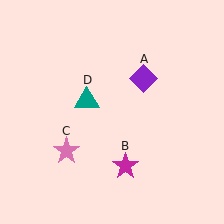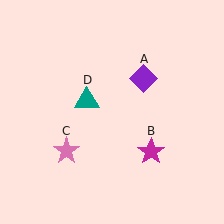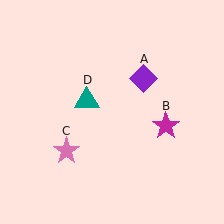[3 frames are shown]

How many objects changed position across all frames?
1 object changed position: magenta star (object B).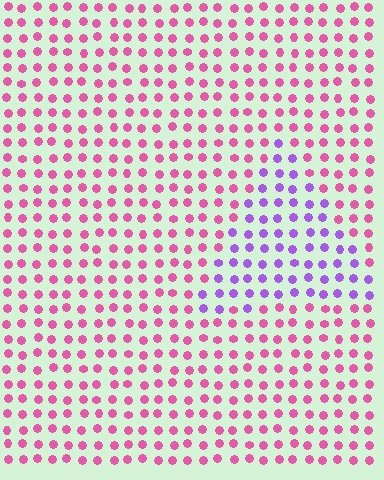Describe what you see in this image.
The image is filled with small pink elements in a uniform arrangement. A triangle-shaped region is visible where the elements are tinted to a slightly different hue, forming a subtle color boundary.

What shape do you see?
I see a triangle.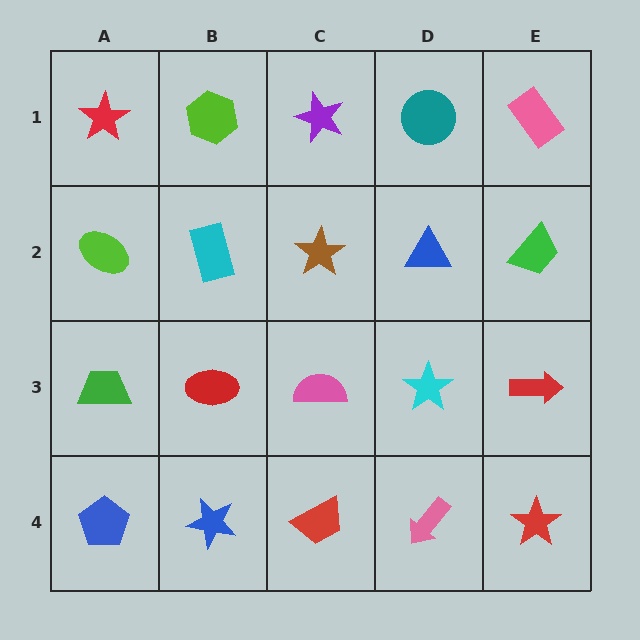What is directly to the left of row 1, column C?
A lime hexagon.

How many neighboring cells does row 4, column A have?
2.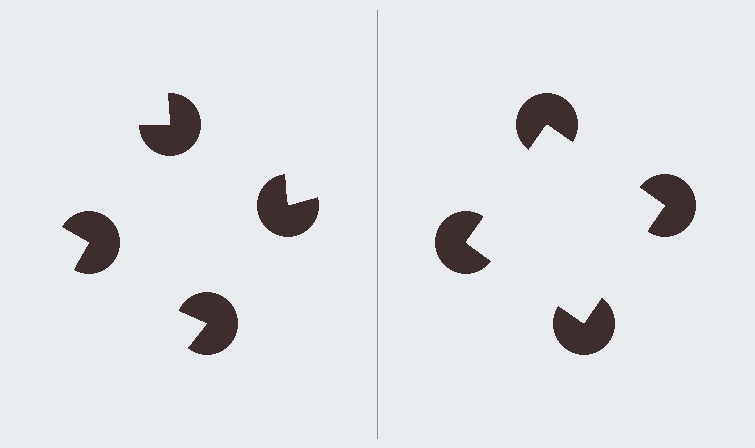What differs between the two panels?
The pac-man discs are positioned identically on both sides; only the wedge orientations differ. On the right they align to a square; on the left they are misaligned.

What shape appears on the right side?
An illusory square.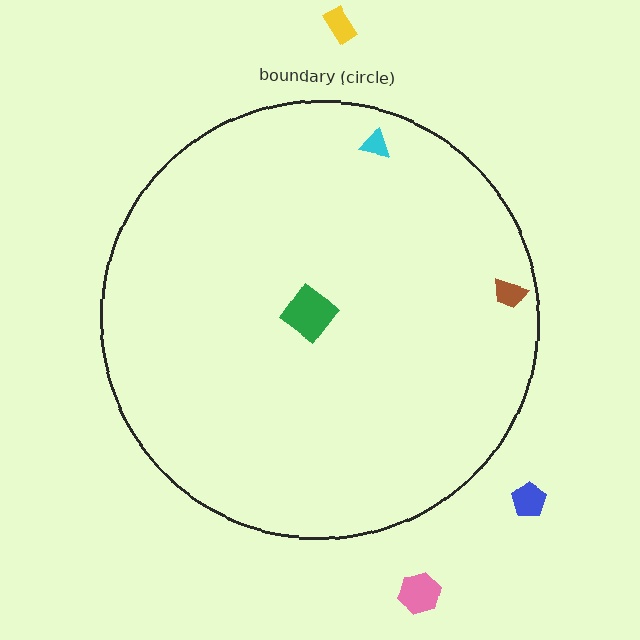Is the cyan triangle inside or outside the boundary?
Inside.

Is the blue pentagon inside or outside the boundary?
Outside.